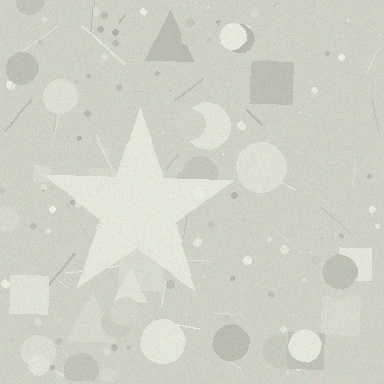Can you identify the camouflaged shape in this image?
The camouflaged shape is a star.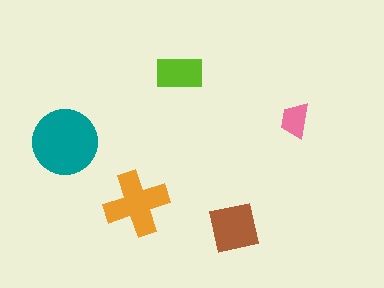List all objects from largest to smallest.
The teal circle, the orange cross, the brown square, the lime rectangle, the pink trapezoid.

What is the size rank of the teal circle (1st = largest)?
1st.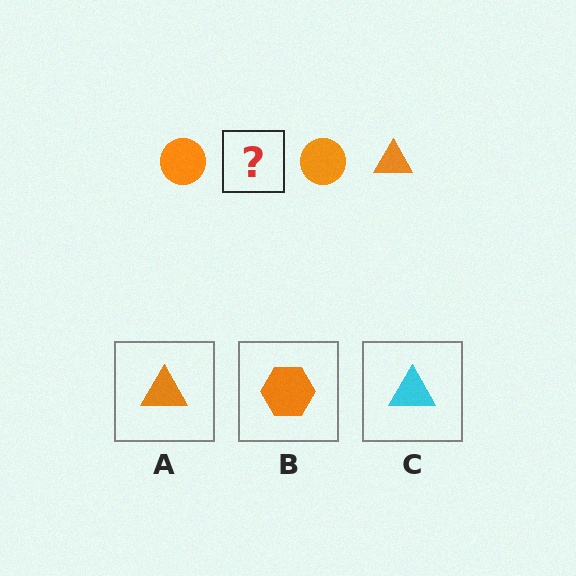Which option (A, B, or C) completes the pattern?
A.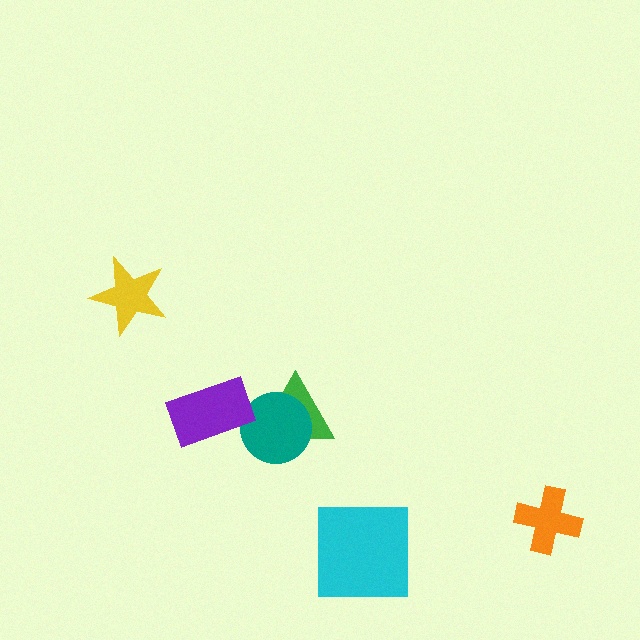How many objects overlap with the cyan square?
0 objects overlap with the cyan square.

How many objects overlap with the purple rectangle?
1 object overlaps with the purple rectangle.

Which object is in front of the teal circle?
The purple rectangle is in front of the teal circle.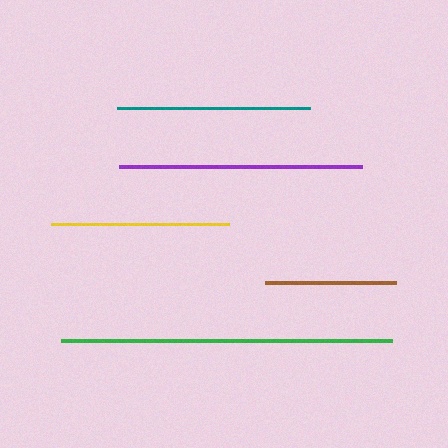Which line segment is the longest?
The green line is the longest at approximately 331 pixels.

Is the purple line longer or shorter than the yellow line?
The purple line is longer than the yellow line.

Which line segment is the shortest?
The brown line is the shortest at approximately 131 pixels.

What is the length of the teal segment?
The teal segment is approximately 193 pixels long.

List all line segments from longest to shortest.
From longest to shortest: green, purple, teal, yellow, brown.